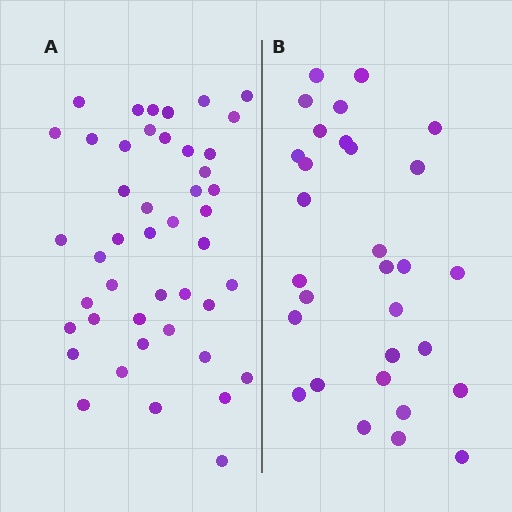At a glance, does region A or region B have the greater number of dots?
Region A (the left region) has more dots.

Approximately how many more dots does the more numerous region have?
Region A has approximately 15 more dots than region B.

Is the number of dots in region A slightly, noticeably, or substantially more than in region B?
Region A has substantially more. The ratio is roughly 1.5 to 1.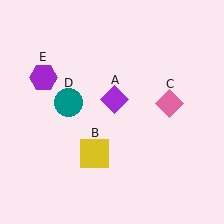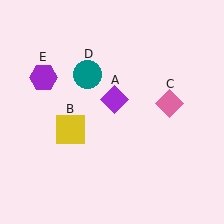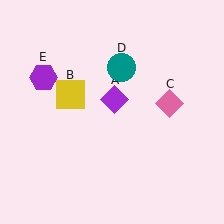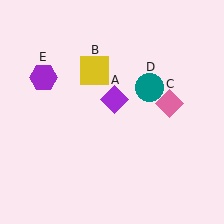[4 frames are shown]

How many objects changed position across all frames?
2 objects changed position: yellow square (object B), teal circle (object D).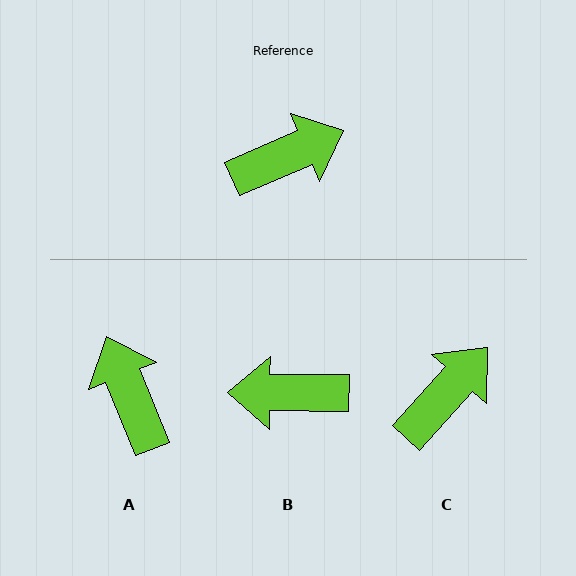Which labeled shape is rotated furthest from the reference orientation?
B, about 156 degrees away.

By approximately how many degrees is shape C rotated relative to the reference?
Approximately 25 degrees counter-clockwise.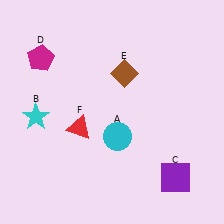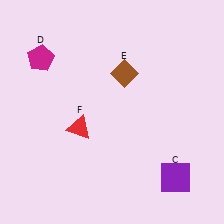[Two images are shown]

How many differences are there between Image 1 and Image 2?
There are 2 differences between the two images.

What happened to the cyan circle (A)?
The cyan circle (A) was removed in Image 2. It was in the bottom-right area of Image 1.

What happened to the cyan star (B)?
The cyan star (B) was removed in Image 2. It was in the bottom-left area of Image 1.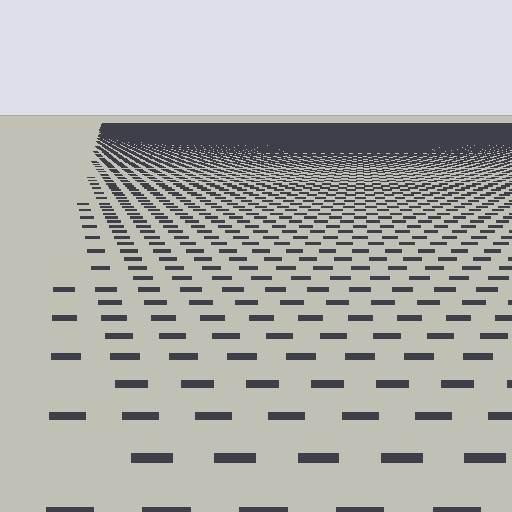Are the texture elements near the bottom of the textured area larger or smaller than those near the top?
Larger. Near the bottom, elements are closer to the viewer and appear at a bigger on-screen size.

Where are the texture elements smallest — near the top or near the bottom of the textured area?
Near the top.